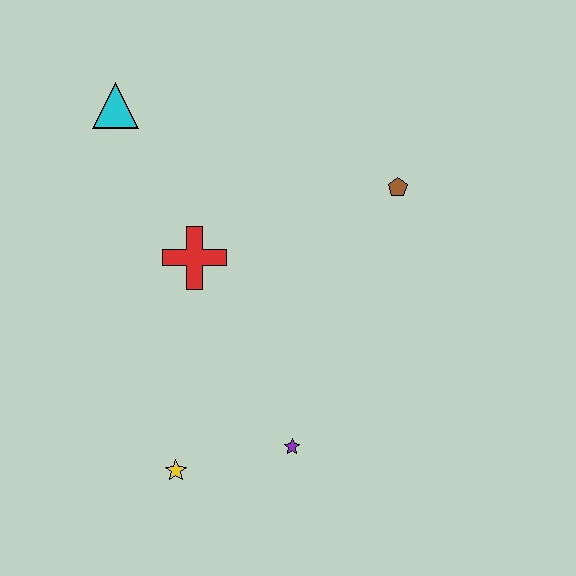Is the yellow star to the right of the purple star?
No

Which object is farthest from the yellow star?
The cyan triangle is farthest from the yellow star.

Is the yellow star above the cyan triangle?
No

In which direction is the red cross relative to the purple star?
The red cross is above the purple star.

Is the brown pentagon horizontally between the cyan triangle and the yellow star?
No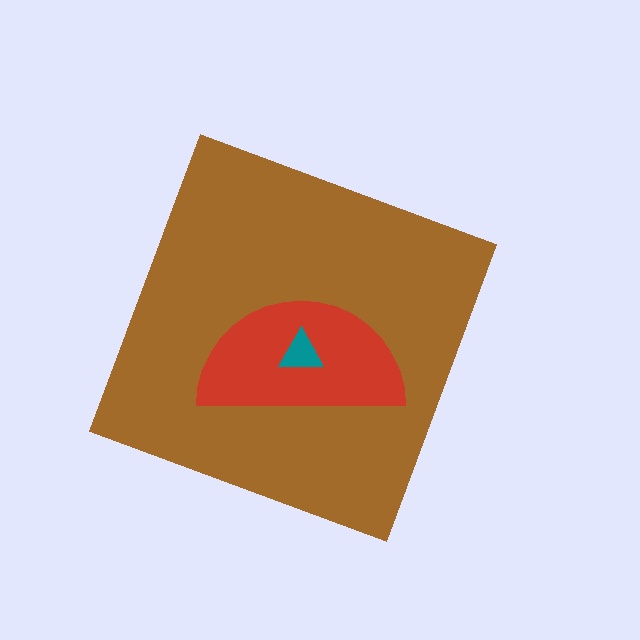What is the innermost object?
The teal triangle.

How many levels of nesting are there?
3.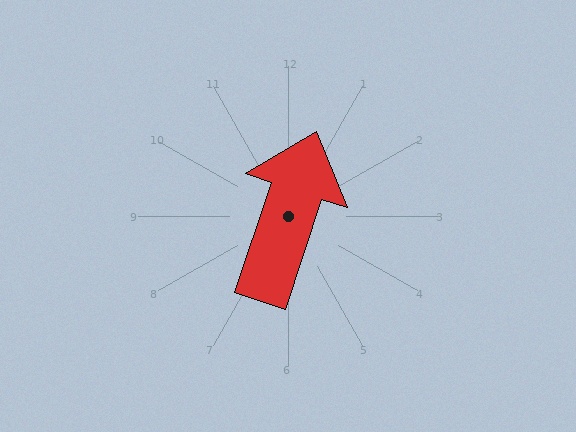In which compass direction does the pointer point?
North.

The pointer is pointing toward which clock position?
Roughly 1 o'clock.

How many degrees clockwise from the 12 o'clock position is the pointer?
Approximately 18 degrees.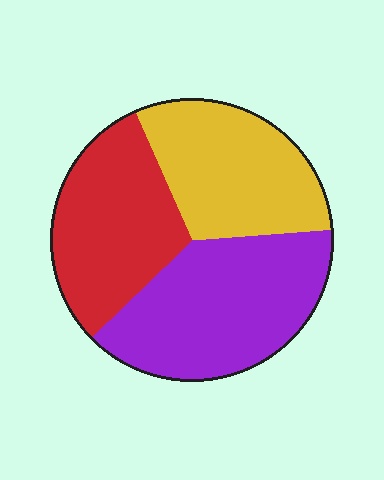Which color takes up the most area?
Purple, at roughly 40%.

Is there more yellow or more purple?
Purple.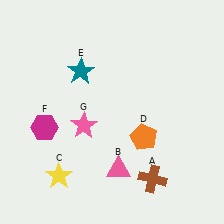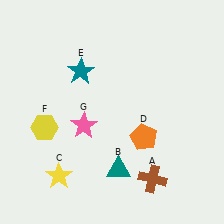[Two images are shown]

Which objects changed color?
B changed from pink to teal. F changed from magenta to yellow.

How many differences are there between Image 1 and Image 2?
There are 2 differences between the two images.